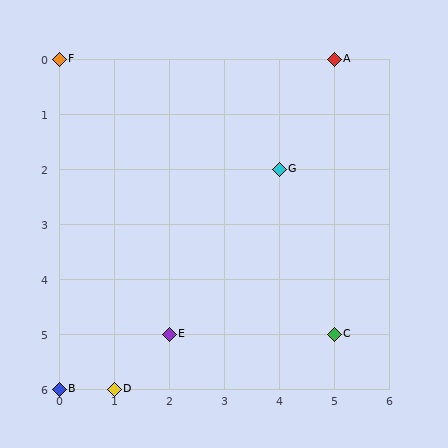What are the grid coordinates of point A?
Point A is at grid coordinates (5, 0).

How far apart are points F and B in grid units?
Points F and B are 6 rows apart.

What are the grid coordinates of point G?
Point G is at grid coordinates (4, 2).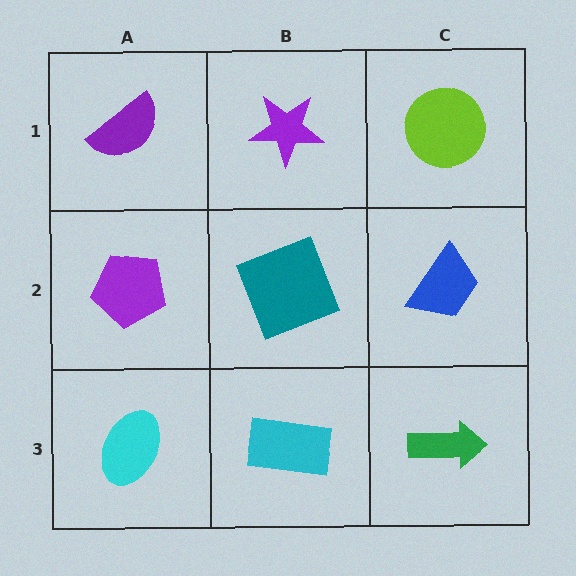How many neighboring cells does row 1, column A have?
2.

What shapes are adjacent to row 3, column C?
A blue trapezoid (row 2, column C), a cyan rectangle (row 3, column B).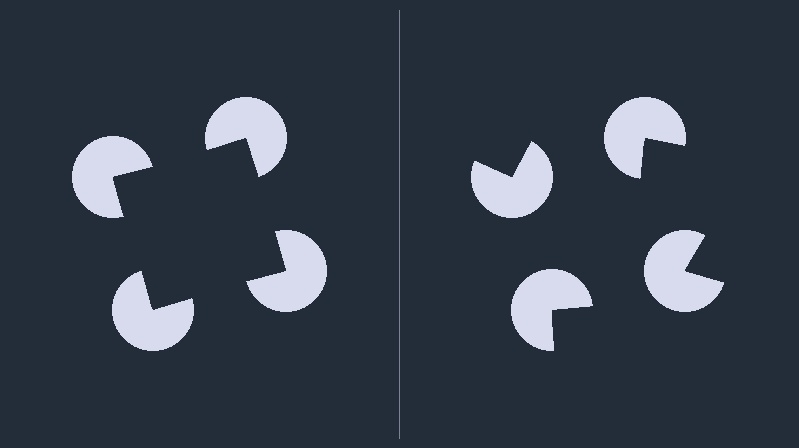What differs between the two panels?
The pac-man discs are positioned identically on both sides; only the wedge orientations differ. On the left they align to a square; on the right they are misaligned.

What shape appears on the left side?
An illusory square.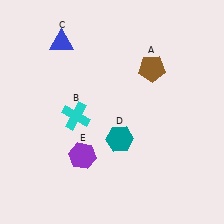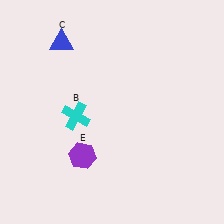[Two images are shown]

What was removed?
The brown pentagon (A), the teal hexagon (D) were removed in Image 2.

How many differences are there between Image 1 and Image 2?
There are 2 differences between the two images.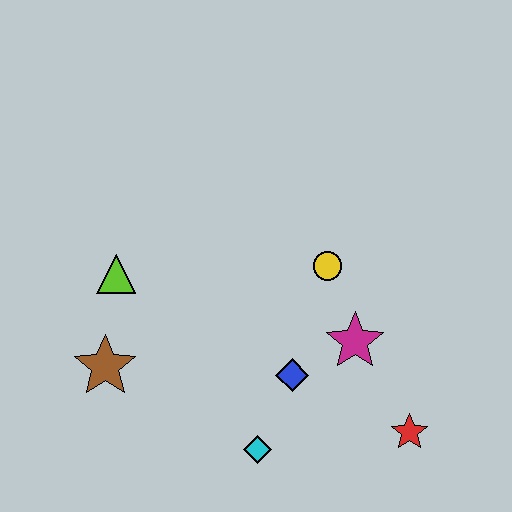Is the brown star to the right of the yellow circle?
No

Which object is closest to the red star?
The magenta star is closest to the red star.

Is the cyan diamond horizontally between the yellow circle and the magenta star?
No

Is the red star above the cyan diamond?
Yes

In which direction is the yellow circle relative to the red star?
The yellow circle is above the red star.